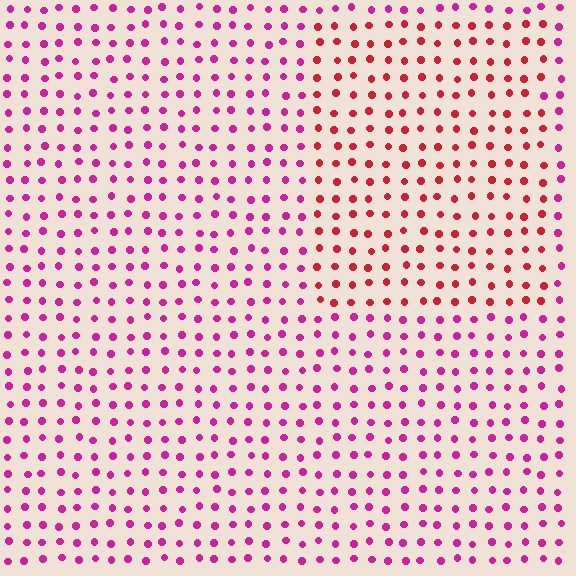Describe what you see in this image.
The image is filled with small magenta elements in a uniform arrangement. A rectangle-shaped region is visible where the elements are tinted to a slightly different hue, forming a subtle color boundary.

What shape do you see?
I see a rectangle.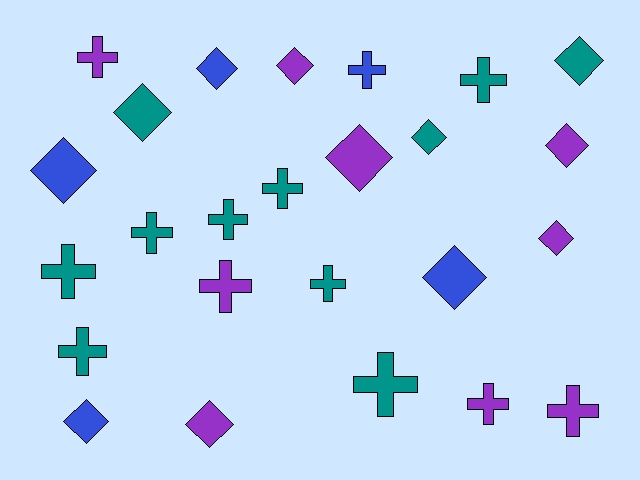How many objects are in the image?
There are 25 objects.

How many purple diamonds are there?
There are 5 purple diamonds.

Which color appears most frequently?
Teal, with 11 objects.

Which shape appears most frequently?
Cross, with 13 objects.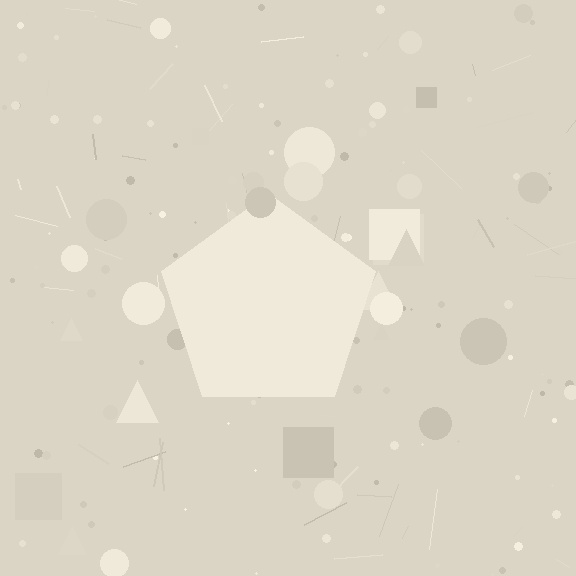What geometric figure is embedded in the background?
A pentagon is embedded in the background.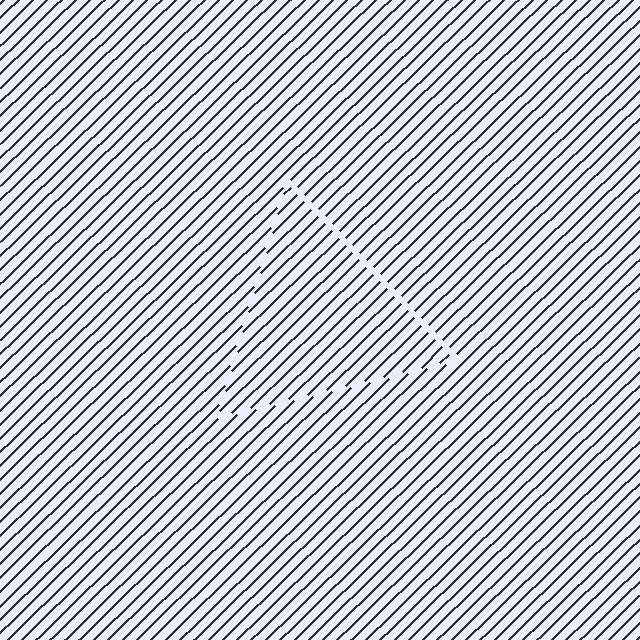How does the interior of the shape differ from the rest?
The interior of the shape contains the same grating, shifted by half a period — the contour is defined by the phase discontinuity where line-ends from the inner and outer gratings abut.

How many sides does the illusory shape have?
3 sides — the line-ends trace a triangle.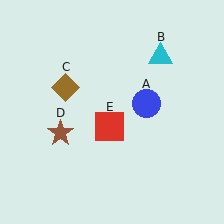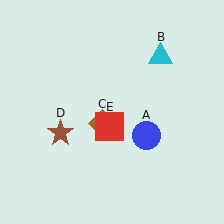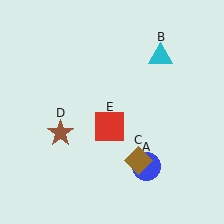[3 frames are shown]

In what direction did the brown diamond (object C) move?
The brown diamond (object C) moved down and to the right.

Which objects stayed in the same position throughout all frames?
Cyan triangle (object B) and brown star (object D) and red square (object E) remained stationary.